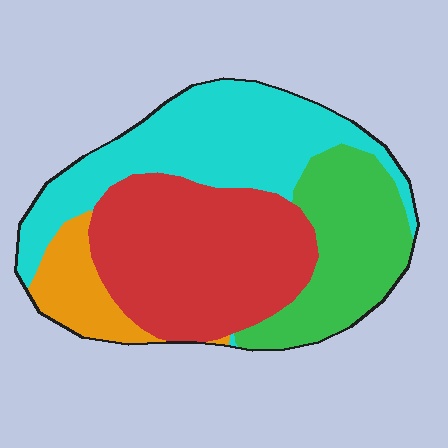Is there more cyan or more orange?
Cyan.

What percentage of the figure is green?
Green takes up about one fifth (1/5) of the figure.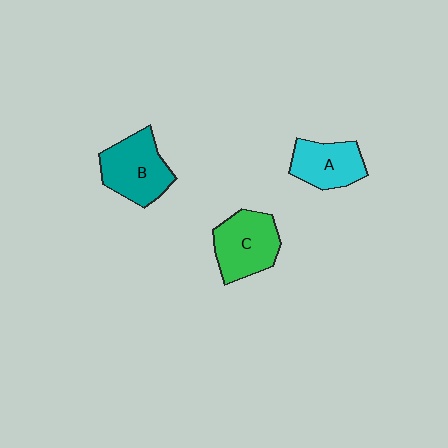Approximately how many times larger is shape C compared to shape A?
Approximately 1.2 times.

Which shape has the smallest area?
Shape A (cyan).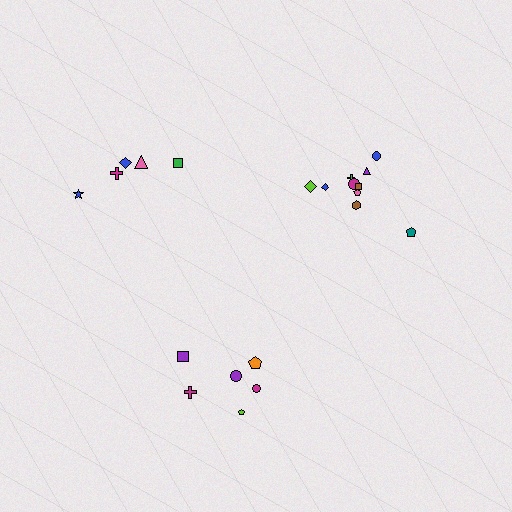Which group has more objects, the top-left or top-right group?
The top-right group.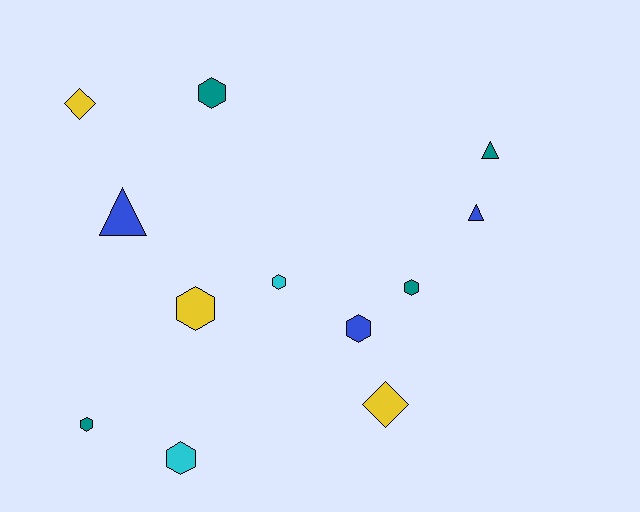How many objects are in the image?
There are 12 objects.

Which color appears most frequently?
Teal, with 4 objects.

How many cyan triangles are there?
There are no cyan triangles.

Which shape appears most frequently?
Hexagon, with 7 objects.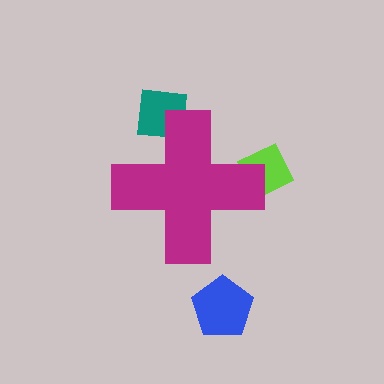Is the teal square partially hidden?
Yes, the teal square is partially hidden behind the magenta cross.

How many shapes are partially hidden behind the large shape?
2 shapes are partially hidden.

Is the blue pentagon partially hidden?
No, the blue pentagon is fully visible.